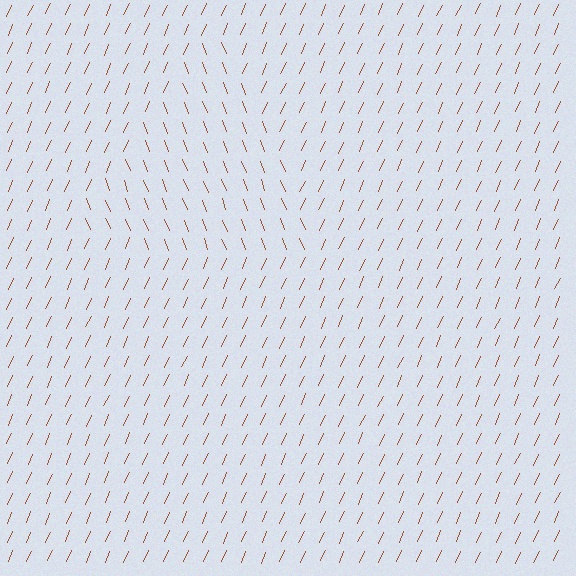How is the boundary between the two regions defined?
The boundary is defined purely by a change in line orientation (approximately 45 degrees difference). All lines are the same color and thickness.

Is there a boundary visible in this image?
Yes, there is a texture boundary formed by a change in line orientation.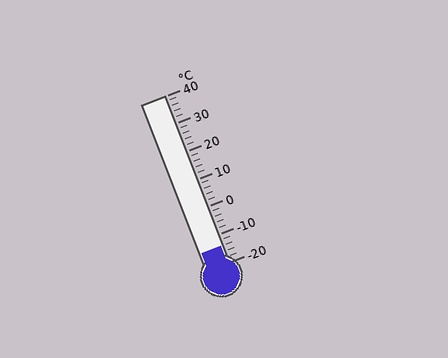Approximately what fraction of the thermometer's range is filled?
The thermometer is filled to approximately 10% of its range.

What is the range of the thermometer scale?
The thermometer scale ranges from -20°C to 40°C.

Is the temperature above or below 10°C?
The temperature is below 10°C.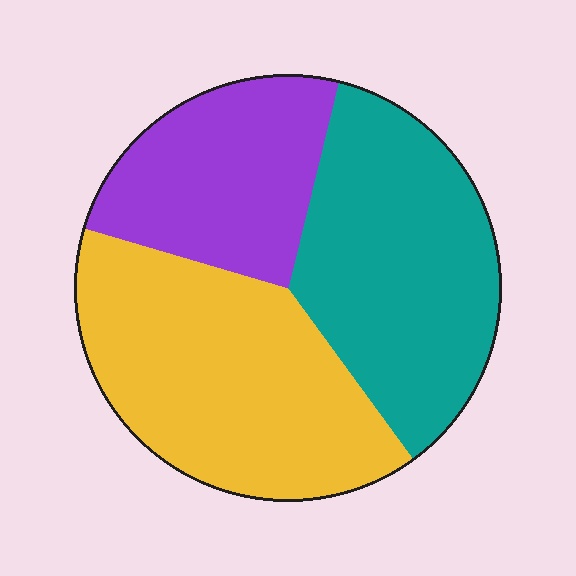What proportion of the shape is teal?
Teal covers 36% of the shape.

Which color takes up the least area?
Purple, at roughly 25%.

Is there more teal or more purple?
Teal.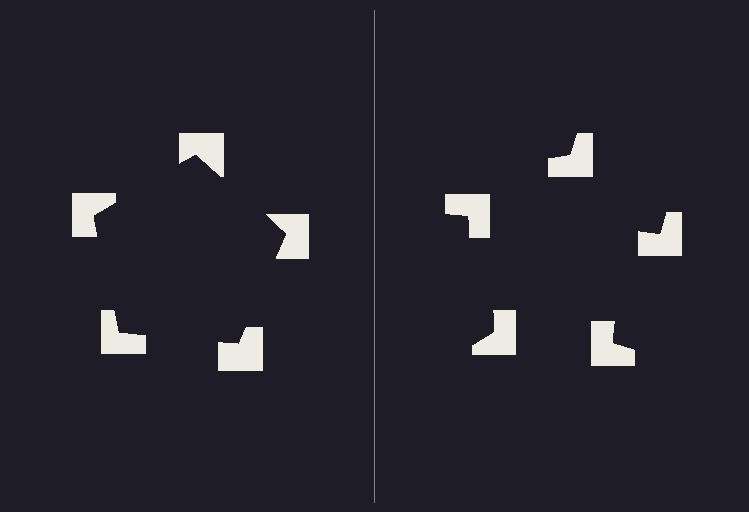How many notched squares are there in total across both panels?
10 — 5 on each side.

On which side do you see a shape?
An illusory pentagon appears on the left side. On the right side the wedge cuts are rotated, so no coherent shape forms.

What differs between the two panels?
The notched squares are positioned identically on both sides; only the wedge orientations differ. On the left they align to a pentagon; on the right they are misaligned.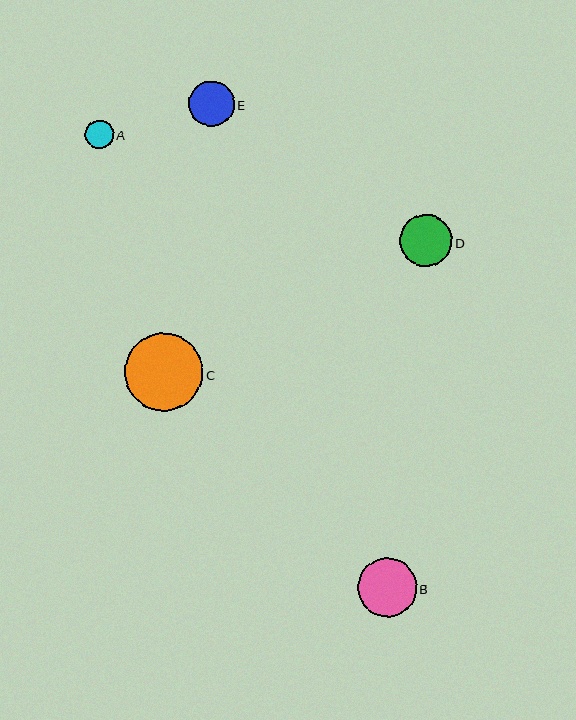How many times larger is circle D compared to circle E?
Circle D is approximately 1.2 times the size of circle E.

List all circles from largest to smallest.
From largest to smallest: C, B, D, E, A.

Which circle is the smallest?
Circle A is the smallest with a size of approximately 29 pixels.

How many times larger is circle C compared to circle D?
Circle C is approximately 1.5 times the size of circle D.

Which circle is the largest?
Circle C is the largest with a size of approximately 78 pixels.